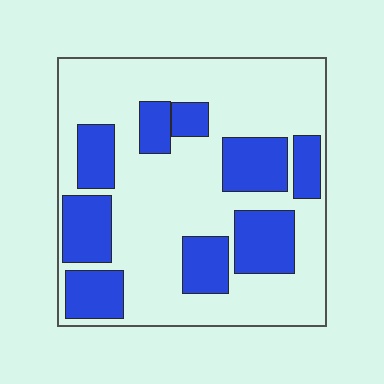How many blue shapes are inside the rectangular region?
9.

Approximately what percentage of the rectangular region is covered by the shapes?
Approximately 35%.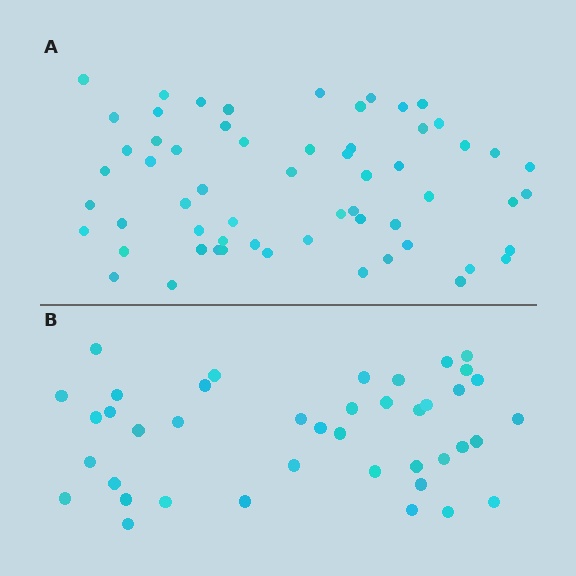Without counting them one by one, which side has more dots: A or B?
Region A (the top region) has more dots.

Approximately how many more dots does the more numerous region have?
Region A has approximately 20 more dots than region B.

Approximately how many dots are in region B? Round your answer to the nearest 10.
About 40 dots. (The exact count is 41, which rounds to 40.)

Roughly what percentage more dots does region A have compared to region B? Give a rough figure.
About 45% more.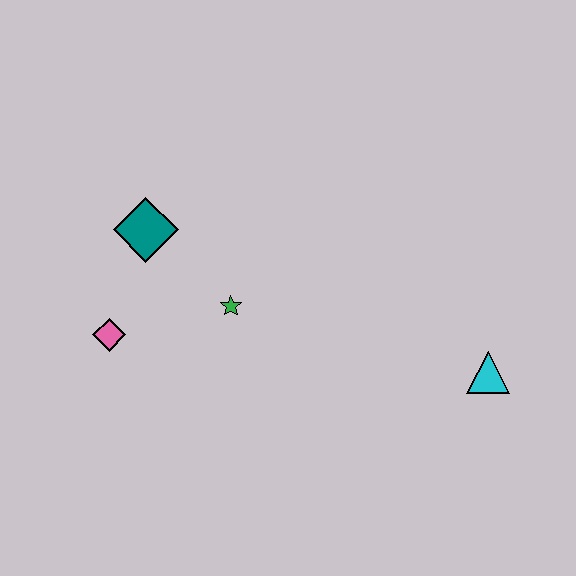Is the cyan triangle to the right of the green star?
Yes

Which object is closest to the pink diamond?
The teal diamond is closest to the pink diamond.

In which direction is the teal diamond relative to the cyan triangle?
The teal diamond is to the left of the cyan triangle.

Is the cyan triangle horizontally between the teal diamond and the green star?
No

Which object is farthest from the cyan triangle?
The pink diamond is farthest from the cyan triangle.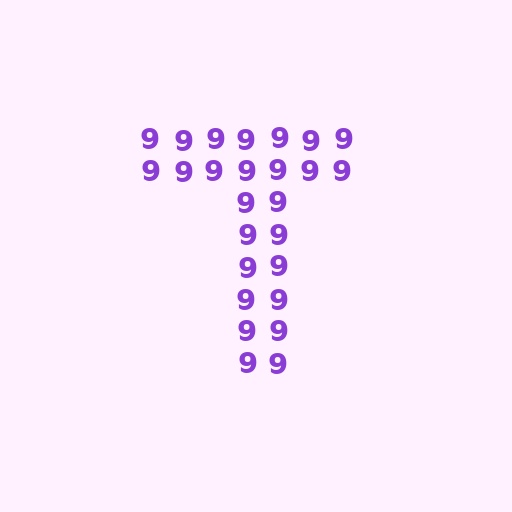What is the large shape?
The large shape is the letter T.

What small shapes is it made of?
It is made of small digit 9's.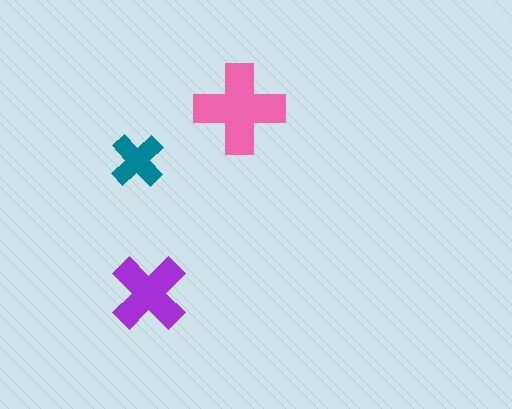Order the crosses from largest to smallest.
the pink one, the purple one, the teal one.